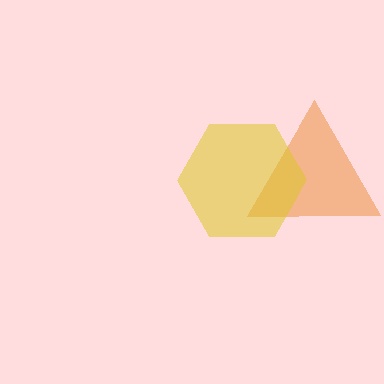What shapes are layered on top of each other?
The layered shapes are: an orange triangle, a yellow hexagon.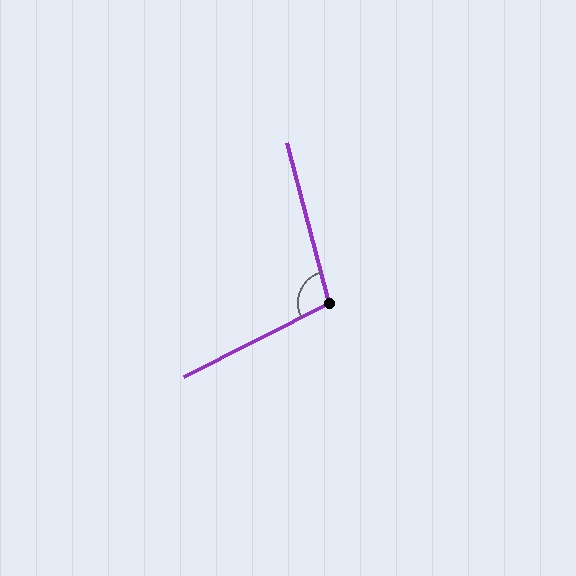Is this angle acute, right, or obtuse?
It is obtuse.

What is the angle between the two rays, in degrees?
Approximately 102 degrees.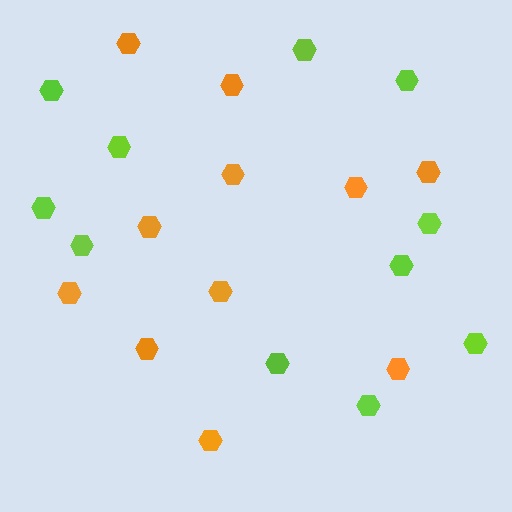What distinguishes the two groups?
There are 2 groups: one group of orange hexagons (11) and one group of lime hexagons (11).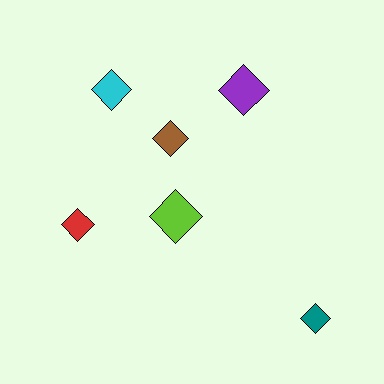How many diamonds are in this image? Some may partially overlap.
There are 6 diamonds.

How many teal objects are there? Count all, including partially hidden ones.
There is 1 teal object.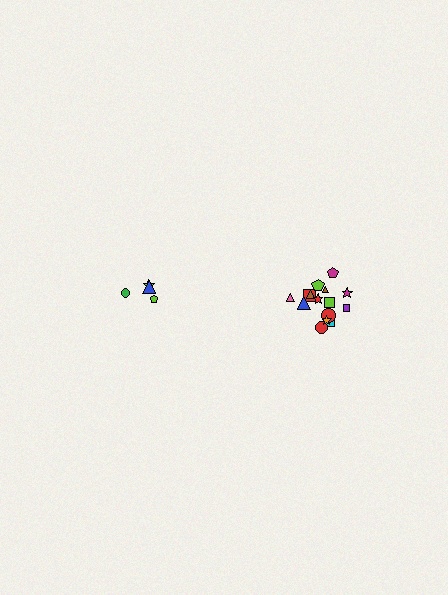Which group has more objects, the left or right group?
The right group.